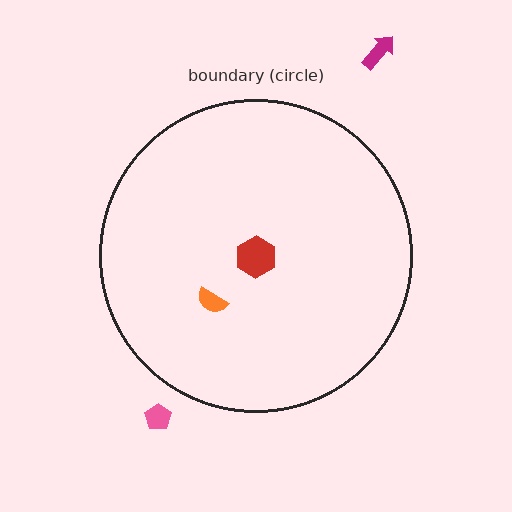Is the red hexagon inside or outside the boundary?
Inside.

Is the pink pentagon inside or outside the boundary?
Outside.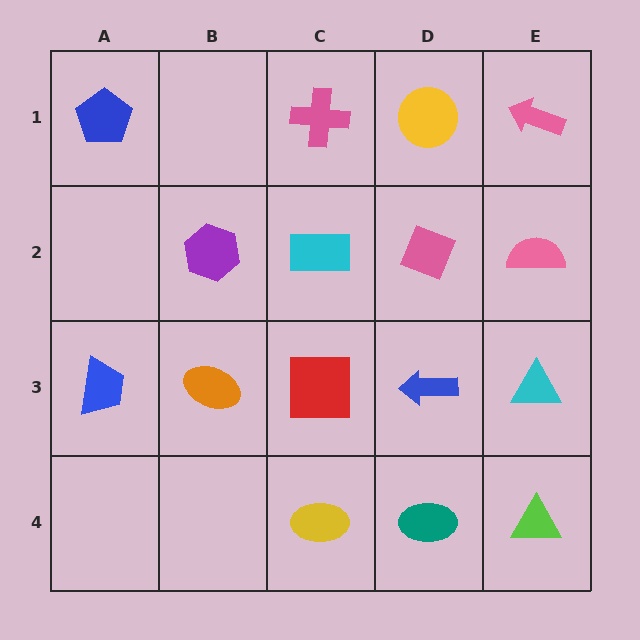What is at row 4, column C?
A yellow ellipse.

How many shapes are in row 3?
5 shapes.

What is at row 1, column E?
A pink arrow.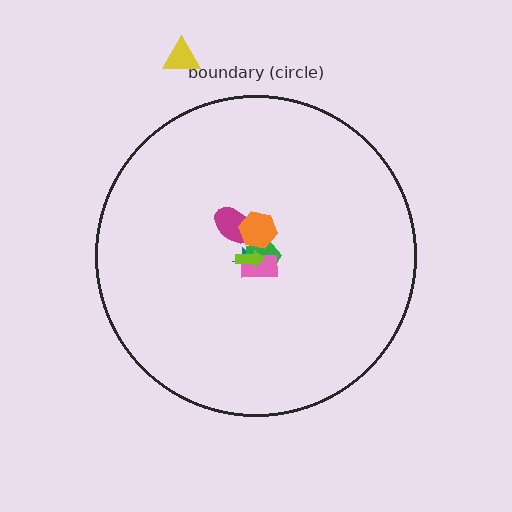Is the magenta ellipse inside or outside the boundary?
Inside.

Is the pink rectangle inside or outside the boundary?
Inside.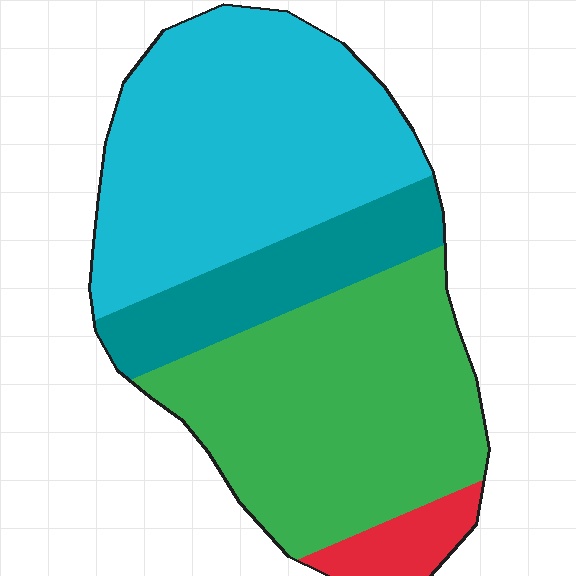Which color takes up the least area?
Red, at roughly 5%.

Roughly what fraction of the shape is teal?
Teal takes up about one sixth (1/6) of the shape.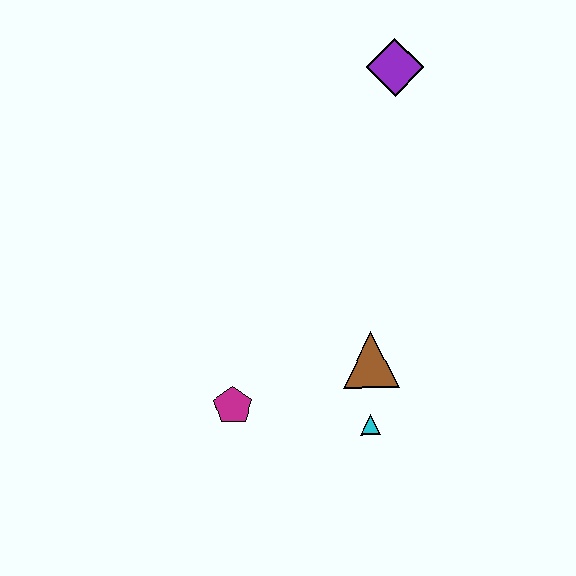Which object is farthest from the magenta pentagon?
The purple diamond is farthest from the magenta pentagon.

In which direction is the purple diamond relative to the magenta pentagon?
The purple diamond is above the magenta pentagon.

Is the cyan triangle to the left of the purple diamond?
Yes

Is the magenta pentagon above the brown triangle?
No